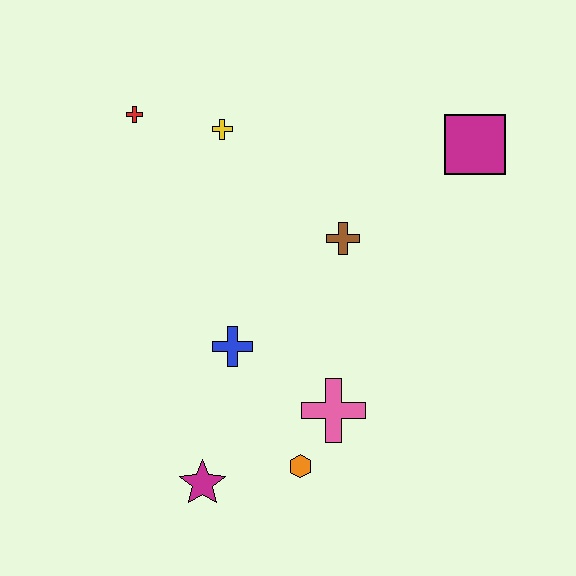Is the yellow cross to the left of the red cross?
No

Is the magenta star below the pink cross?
Yes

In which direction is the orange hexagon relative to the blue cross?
The orange hexagon is below the blue cross.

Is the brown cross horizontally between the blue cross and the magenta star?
No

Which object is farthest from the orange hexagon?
The red cross is farthest from the orange hexagon.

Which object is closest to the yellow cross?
The red cross is closest to the yellow cross.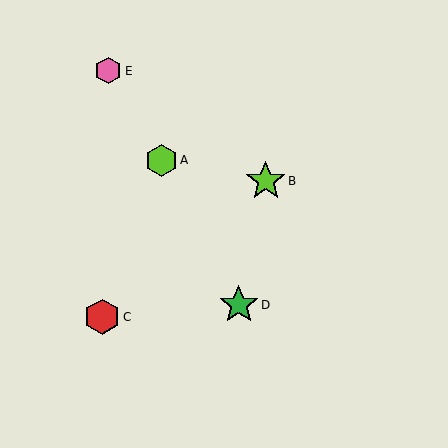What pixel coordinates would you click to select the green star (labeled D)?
Click at (239, 305) to select the green star D.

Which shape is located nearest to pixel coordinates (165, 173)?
The lime hexagon (labeled A) at (161, 160) is nearest to that location.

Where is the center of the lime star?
The center of the lime star is at (266, 181).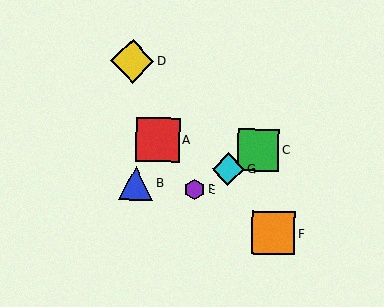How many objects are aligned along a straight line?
3 objects (C, E, G) are aligned along a straight line.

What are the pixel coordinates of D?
Object D is at (132, 61).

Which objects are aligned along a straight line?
Objects C, E, G are aligned along a straight line.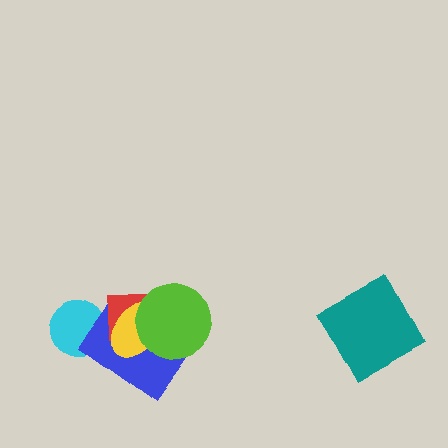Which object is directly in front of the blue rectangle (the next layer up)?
The red rectangle is directly in front of the blue rectangle.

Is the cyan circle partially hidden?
Yes, it is partially covered by another shape.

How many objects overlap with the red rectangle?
3 objects overlap with the red rectangle.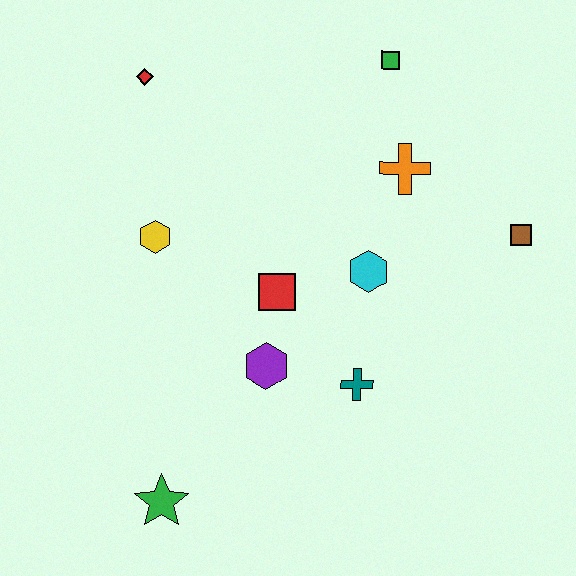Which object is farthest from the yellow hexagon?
The brown square is farthest from the yellow hexagon.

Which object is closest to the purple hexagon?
The red square is closest to the purple hexagon.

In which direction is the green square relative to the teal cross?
The green square is above the teal cross.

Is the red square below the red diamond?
Yes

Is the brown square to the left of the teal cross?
No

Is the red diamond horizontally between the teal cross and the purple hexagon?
No